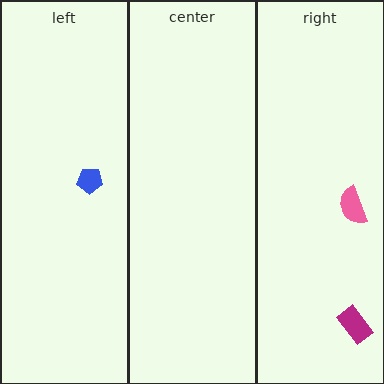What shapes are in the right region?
The magenta rectangle, the pink semicircle.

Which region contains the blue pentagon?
The left region.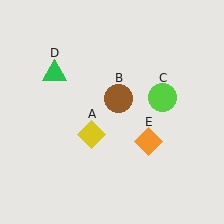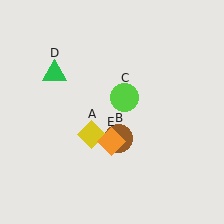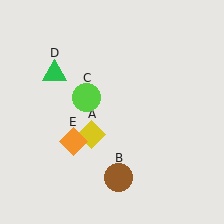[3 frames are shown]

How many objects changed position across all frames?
3 objects changed position: brown circle (object B), lime circle (object C), orange diamond (object E).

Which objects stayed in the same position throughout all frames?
Yellow diamond (object A) and green triangle (object D) remained stationary.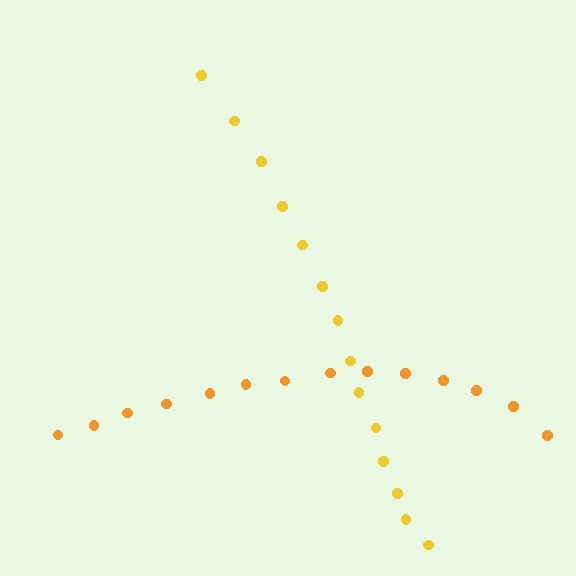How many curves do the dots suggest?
There are 2 distinct paths.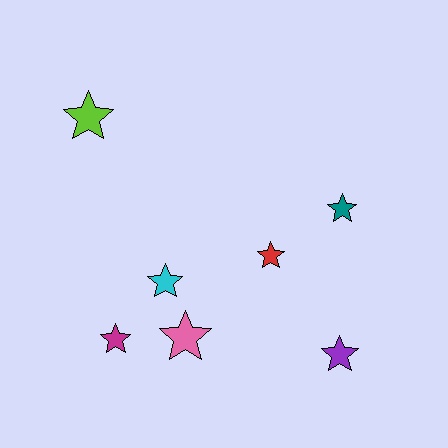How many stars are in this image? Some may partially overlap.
There are 7 stars.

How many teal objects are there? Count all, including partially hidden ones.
There is 1 teal object.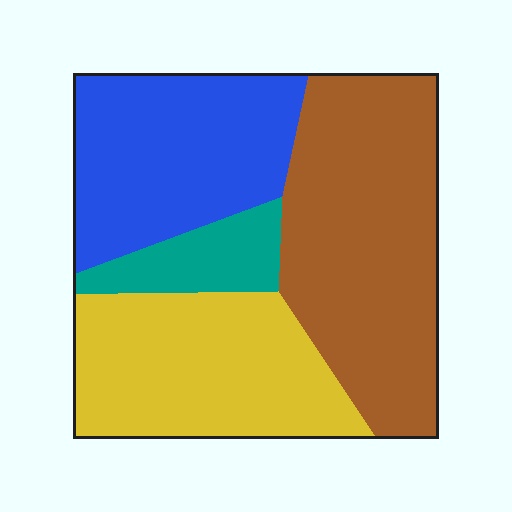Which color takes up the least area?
Teal, at roughly 10%.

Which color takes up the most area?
Brown, at roughly 35%.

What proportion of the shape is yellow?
Yellow covers about 30% of the shape.